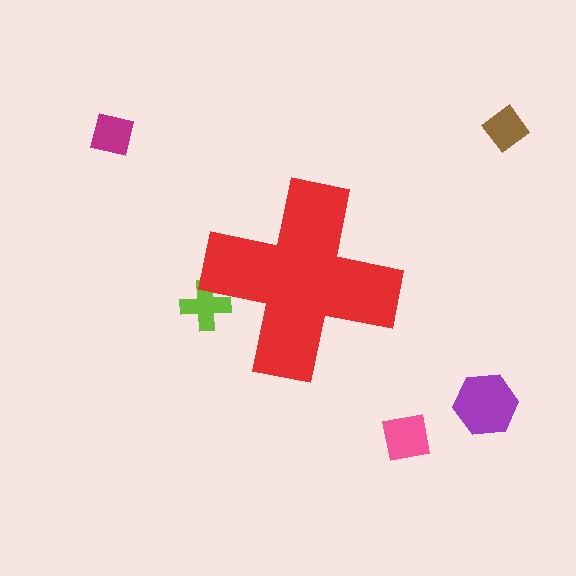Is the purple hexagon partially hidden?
No, the purple hexagon is fully visible.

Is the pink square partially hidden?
No, the pink square is fully visible.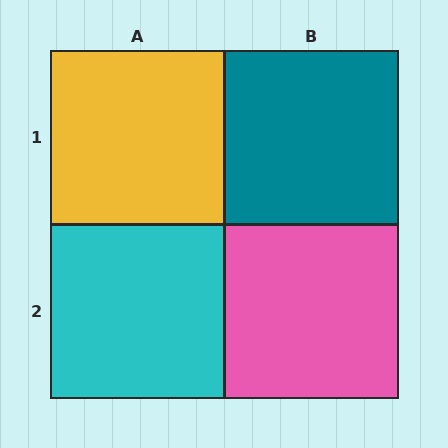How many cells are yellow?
1 cell is yellow.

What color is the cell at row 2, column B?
Pink.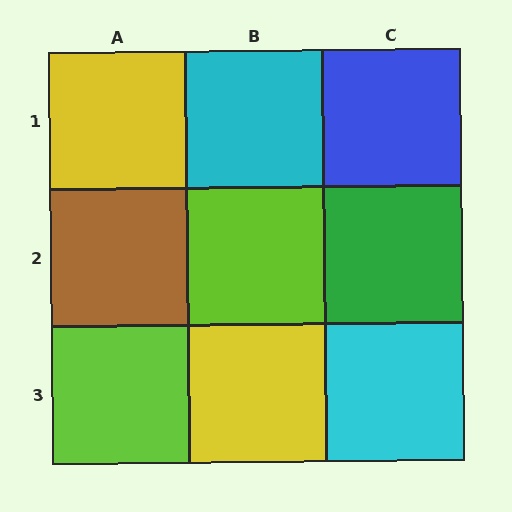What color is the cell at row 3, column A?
Lime.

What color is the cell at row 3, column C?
Cyan.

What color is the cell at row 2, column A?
Brown.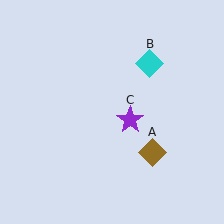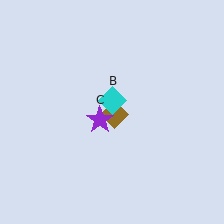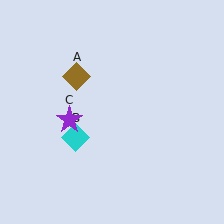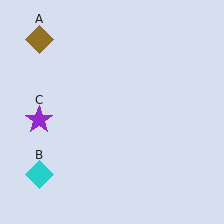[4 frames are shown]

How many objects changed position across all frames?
3 objects changed position: brown diamond (object A), cyan diamond (object B), purple star (object C).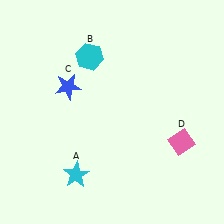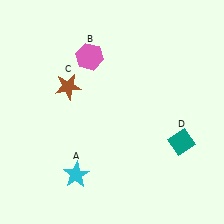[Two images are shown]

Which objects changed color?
B changed from cyan to pink. C changed from blue to brown. D changed from pink to teal.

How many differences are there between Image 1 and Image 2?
There are 3 differences between the two images.